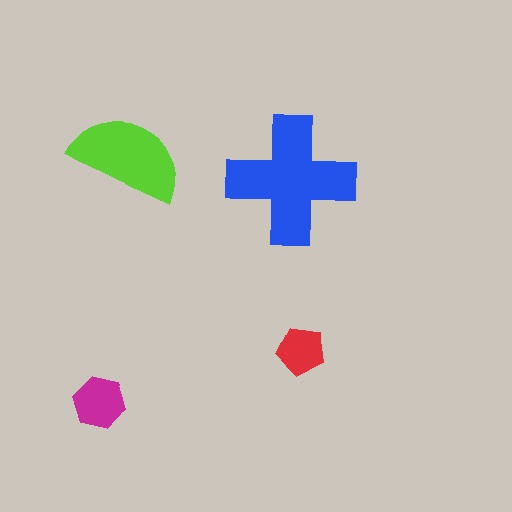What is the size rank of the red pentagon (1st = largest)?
4th.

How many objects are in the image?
There are 4 objects in the image.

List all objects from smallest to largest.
The red pentagon, the magenta hexagon, the lime semicircle, the blue cross.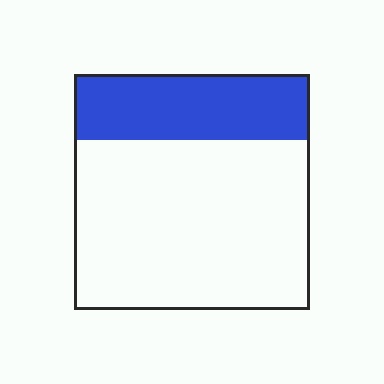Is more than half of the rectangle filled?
No.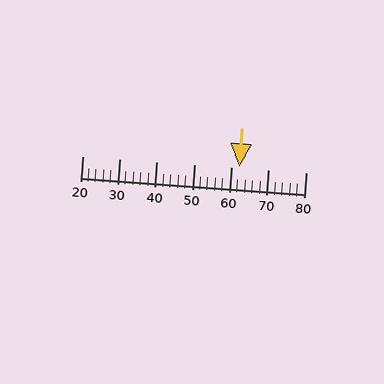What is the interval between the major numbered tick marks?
The major tick marks are spaced 10 units apart.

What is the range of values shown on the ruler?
The ruler shows values from 20 to 80.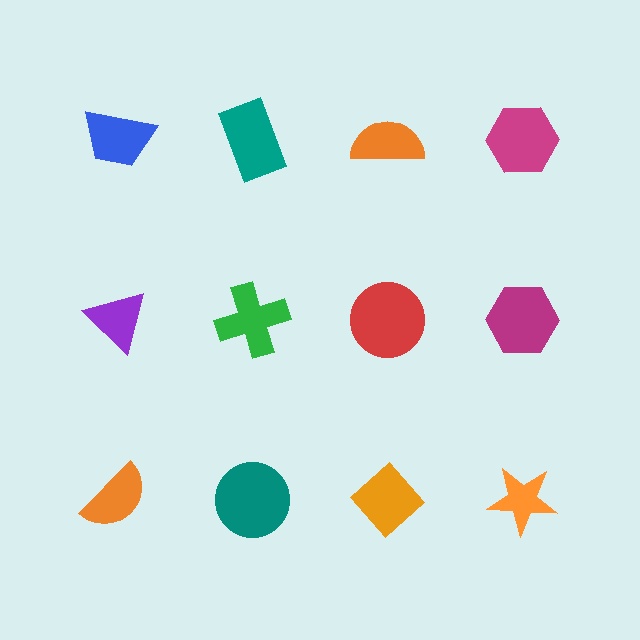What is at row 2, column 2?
A green cross.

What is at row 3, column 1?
An orange semicircle.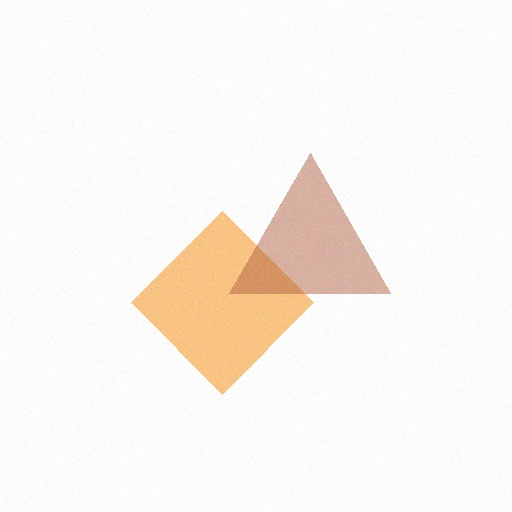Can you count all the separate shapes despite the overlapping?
Yes, there are 2 separate shapes.